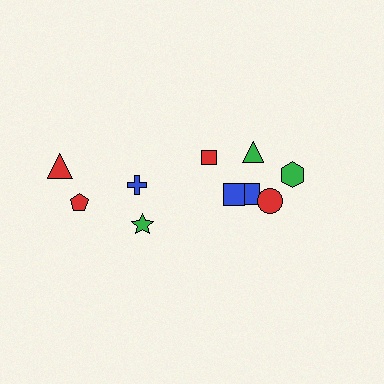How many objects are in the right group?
There are 6 objects.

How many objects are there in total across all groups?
There are 10 objects.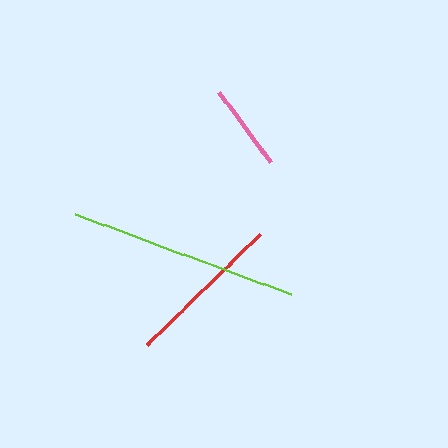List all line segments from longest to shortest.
From longest to shortest: lime, red, pink.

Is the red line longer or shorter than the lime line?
The lime line is longer than the red line.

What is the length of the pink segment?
The pink segment is approximately 88 pixels long.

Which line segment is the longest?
The lime line is the longest at approximately 230 pixels.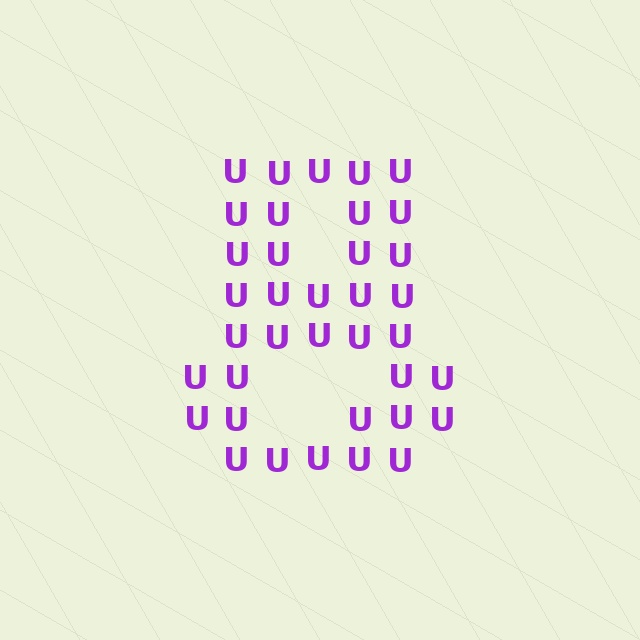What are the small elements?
The small elements are letter U's.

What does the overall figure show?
The overall figure shows the digit 8.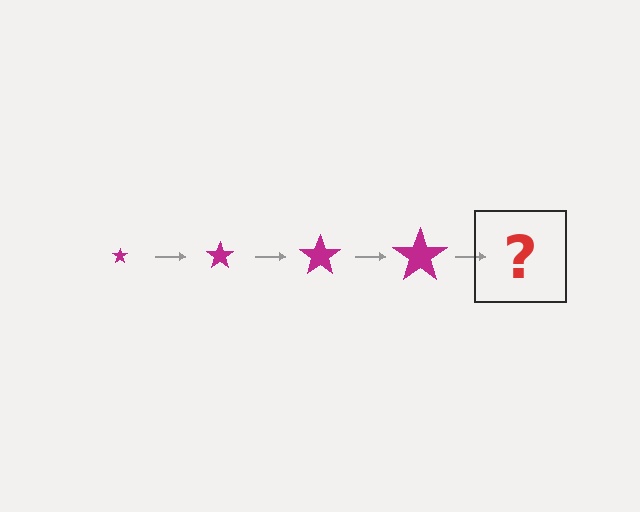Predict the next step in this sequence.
The next step is a magenta star, larger than the previous one.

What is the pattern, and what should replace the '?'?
The pattern is that the star gets progressively larger each step. The '?' should be a magenta star, larger than the previous one.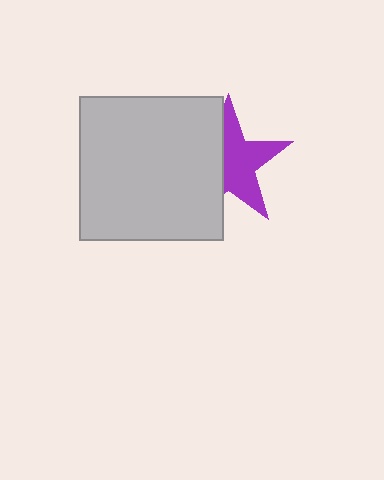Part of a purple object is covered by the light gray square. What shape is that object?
It is a star.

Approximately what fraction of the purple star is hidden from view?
Roughly 43% of the purple star is hidden behind the light gray square.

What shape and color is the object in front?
The object in front is a light gray square.